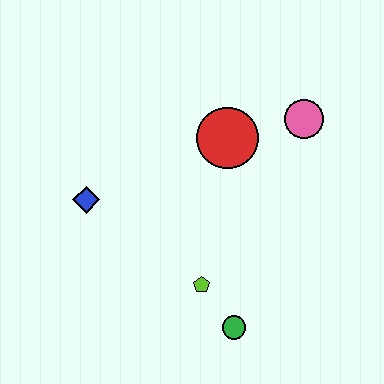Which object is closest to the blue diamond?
The lime pentagon is closest to the blue diamond.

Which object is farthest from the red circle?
The green circle is farthest from the red circle.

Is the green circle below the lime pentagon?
Yes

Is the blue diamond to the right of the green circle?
No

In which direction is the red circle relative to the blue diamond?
The red circle is to the right of the blue diamond.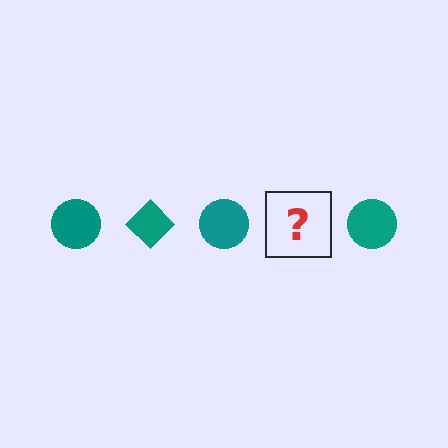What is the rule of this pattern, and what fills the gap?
The rule is that the pattern cycles through circle, diamond shapes in teal. The gap should be filled with a teal diamond.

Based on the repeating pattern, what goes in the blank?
The blank should be a teal diamond.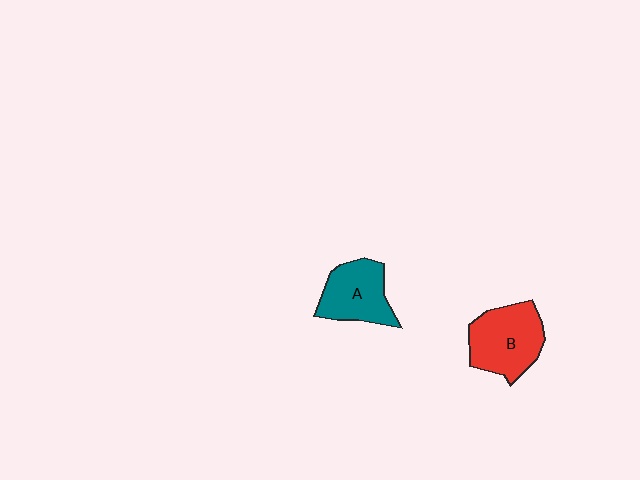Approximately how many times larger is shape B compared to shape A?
Approximately 1.2 times.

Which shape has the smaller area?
Shape A (teal).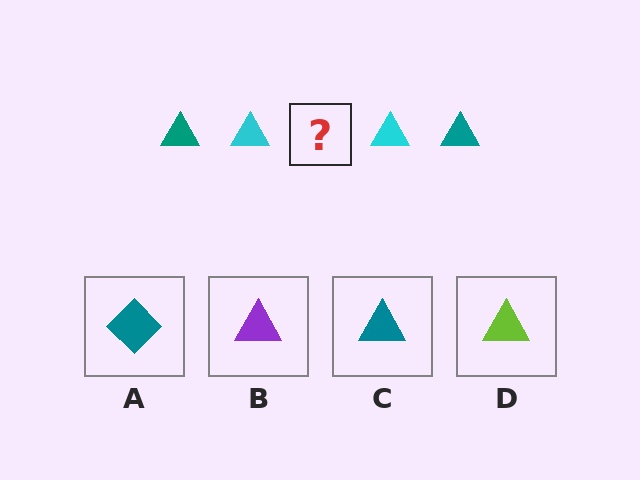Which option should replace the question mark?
Option C.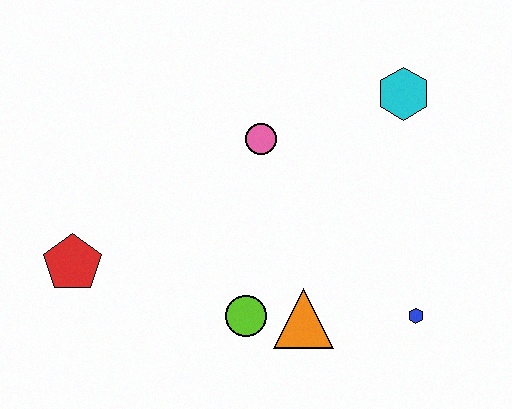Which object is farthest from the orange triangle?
The cyan hexagon is farthest from the orange triangle.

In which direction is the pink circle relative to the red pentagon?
The pink circle is to the right of the red pentagon.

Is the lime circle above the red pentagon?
No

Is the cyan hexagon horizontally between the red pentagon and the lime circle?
No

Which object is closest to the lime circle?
The orange triangle is closest to the lime circle.